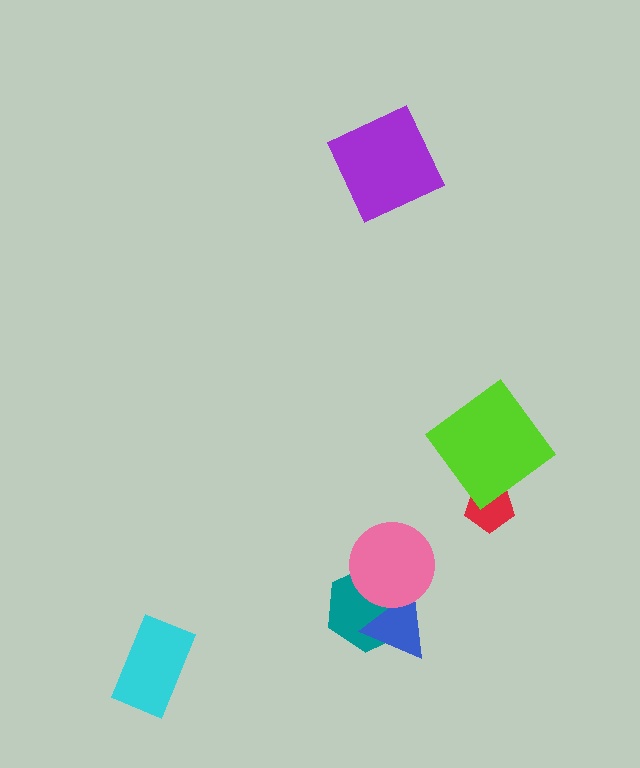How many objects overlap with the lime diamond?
1 object overlaps with the lime diamond.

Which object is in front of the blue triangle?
The pink circle is in front of the blue triangle.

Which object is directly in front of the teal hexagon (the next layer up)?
The blue triangle is directly in front of the teal hexagon.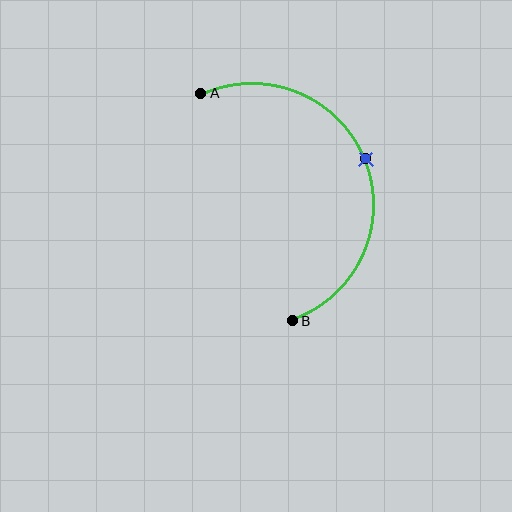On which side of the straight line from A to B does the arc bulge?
The arc bulges to the right of the straight line connecting A and B.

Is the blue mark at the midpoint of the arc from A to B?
Yes. The blue mark lies on the arc at equal arc-length from both A and B — it is the arc midpoint.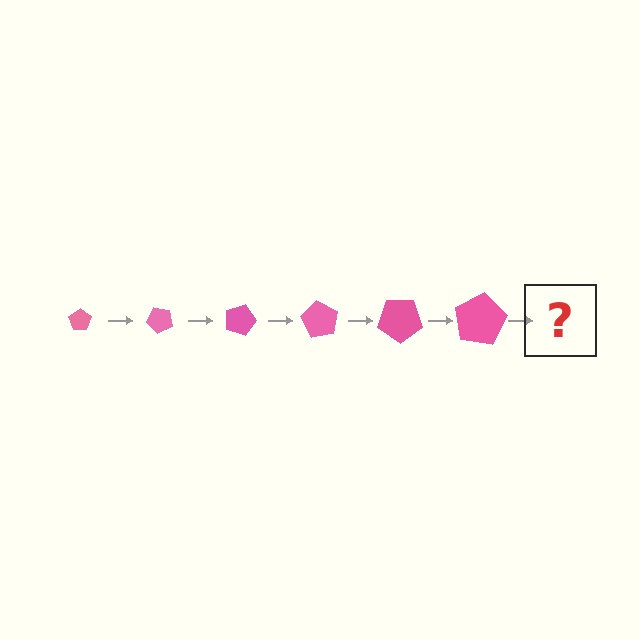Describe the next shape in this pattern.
It should be a pentagon, larger than the previous one and rotated 270 degrees from the start.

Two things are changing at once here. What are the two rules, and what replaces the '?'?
The two rules are that the pentagon grows larger each step and it rotates 45 degrees each step. The '?' should be a pentagon, larger than the previous one and rotated 270 degrees from the start.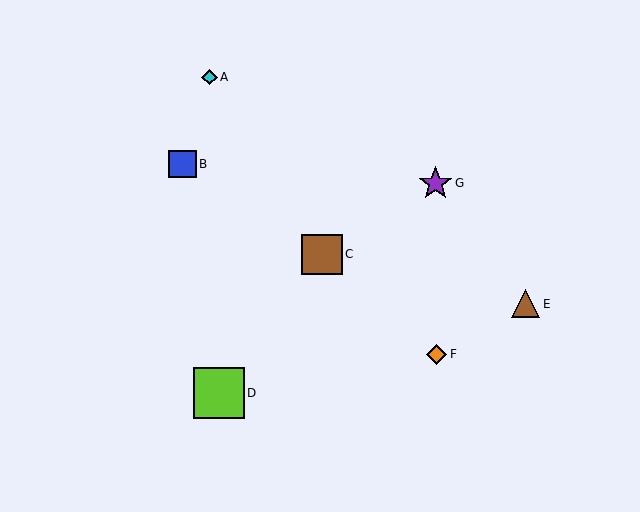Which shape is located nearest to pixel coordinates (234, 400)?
The lime square (labeled D) at (219, 393) is nearest to that location.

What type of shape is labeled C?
Shape C is a brown square.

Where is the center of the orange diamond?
The center of the orange diamond is at (437, 354).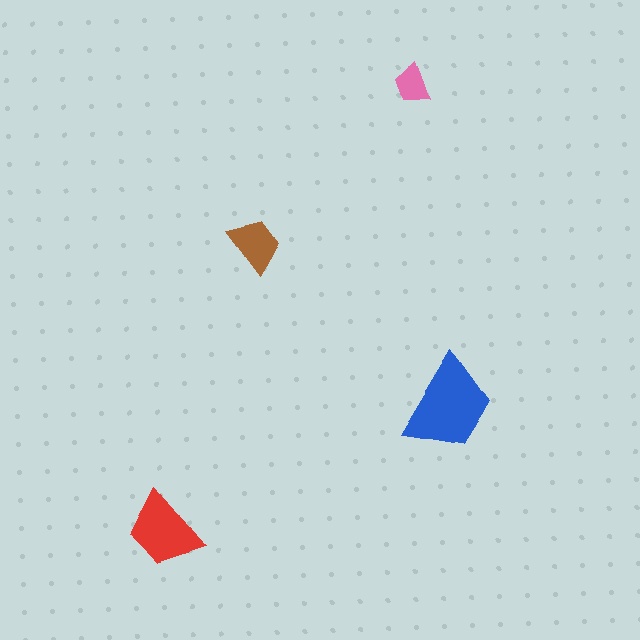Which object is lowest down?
The red trapezoid is bottommost.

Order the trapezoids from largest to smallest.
the blue one, the red one, the brown one, the pink one.